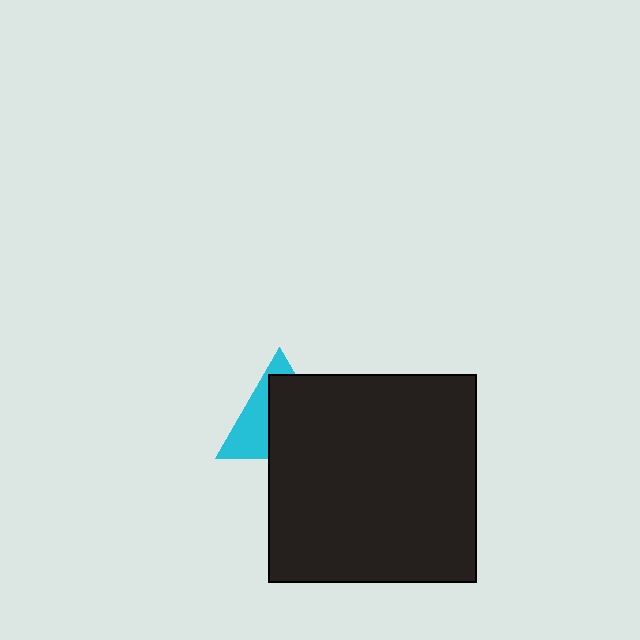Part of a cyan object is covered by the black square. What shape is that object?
It is a triangle.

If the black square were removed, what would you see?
You would see the complete cyan triangle.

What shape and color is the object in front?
The object in front is a black square.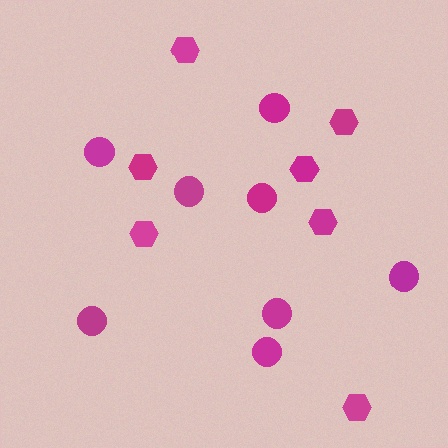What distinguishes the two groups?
There are 2 groups: one group of circles (8) and one group of hexagons (7).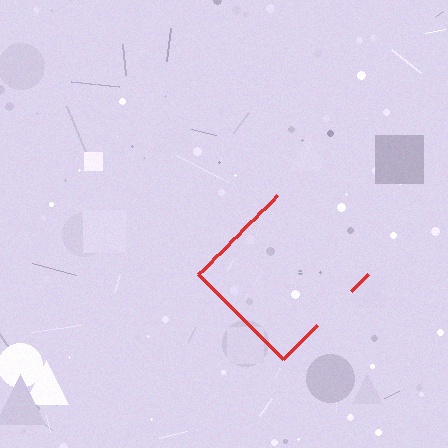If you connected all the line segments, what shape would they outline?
They would outline a diamond.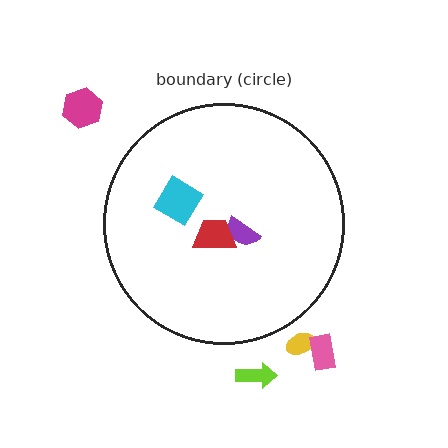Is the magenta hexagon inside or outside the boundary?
Outside.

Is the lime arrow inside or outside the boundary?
Outside.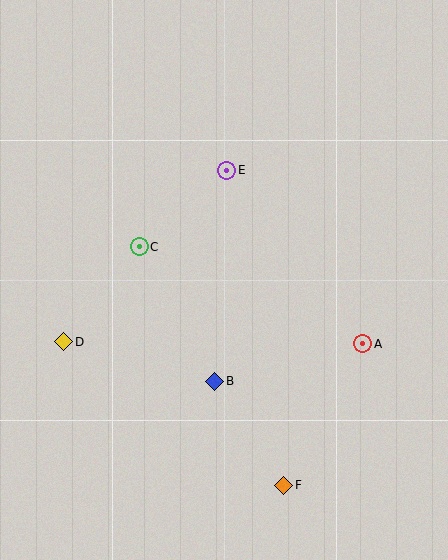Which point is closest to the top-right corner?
Point E is closest to the top-right corner.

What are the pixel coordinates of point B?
Point B is at (215, 381).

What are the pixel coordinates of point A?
Point A is at (363, 344).